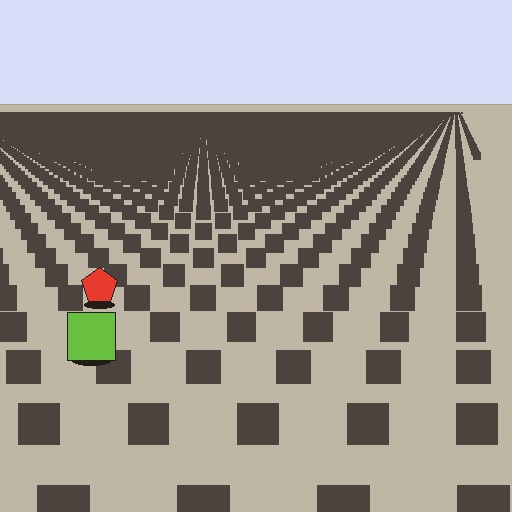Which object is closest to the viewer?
The lime square is closest. The texture marks near it are larger and more spread out.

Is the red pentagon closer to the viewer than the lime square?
No. The lime square is closer — you can tell from the texture gradient: the ground texture is coarser near it.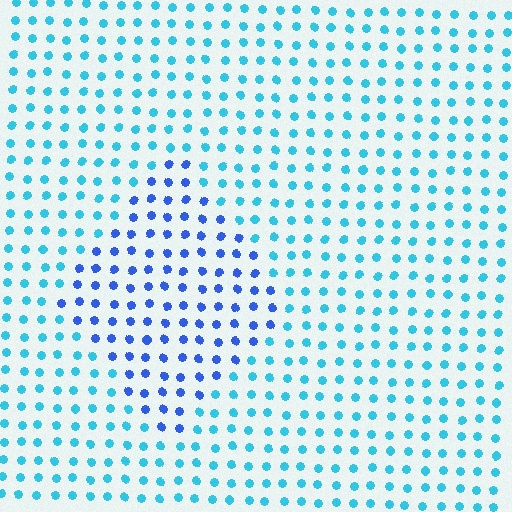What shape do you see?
I see a diamond.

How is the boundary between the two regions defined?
The boundary is defined purely by a slight shift in hue (about 36 degrees). Spacing, size, and orientation are identical on both sides.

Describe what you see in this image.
The image is filled with small cyan elements in a uniform arrangement. A diamond-shaped region is visible where the elements are tinted to a slightly different hue, forming a subtle color boundary.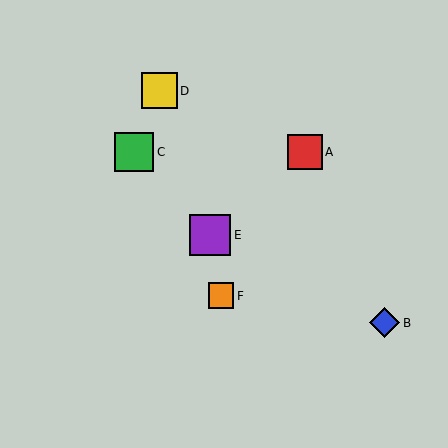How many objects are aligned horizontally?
2 objects (A, C) are aligned horizontally.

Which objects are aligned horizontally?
Objects A, C are aligned horizontally.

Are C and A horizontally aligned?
Yes, both are at y≈152.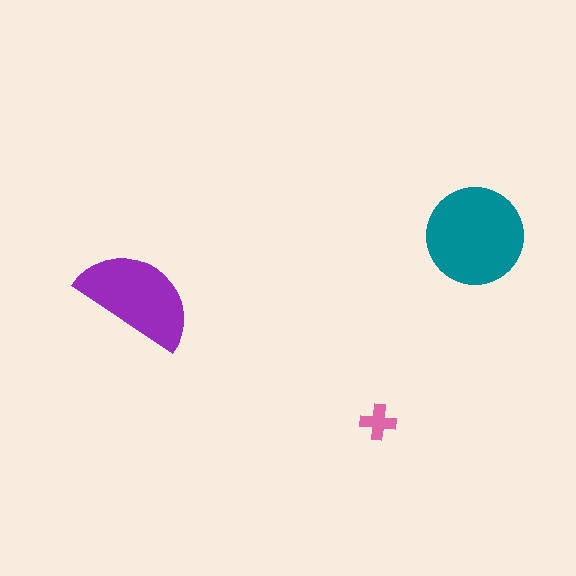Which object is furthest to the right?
The teal circle is rightmost.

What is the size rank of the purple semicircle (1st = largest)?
2nd.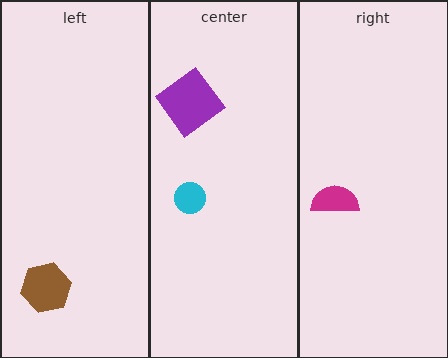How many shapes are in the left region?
1.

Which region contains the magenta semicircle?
The right region.